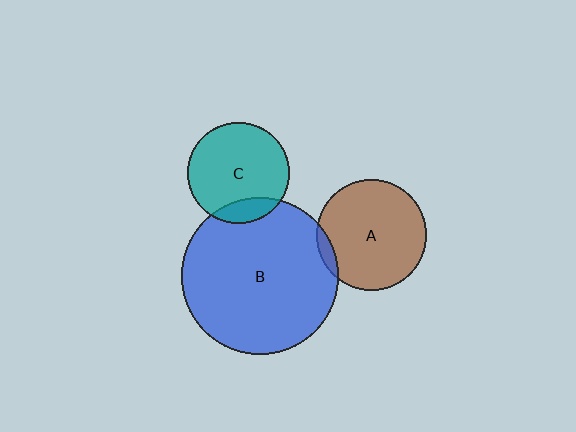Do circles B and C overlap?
Yes.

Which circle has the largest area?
Circle B (blue).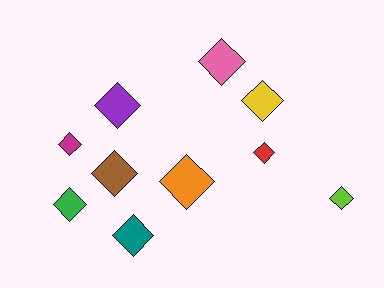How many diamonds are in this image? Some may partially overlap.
There are 10 diamonds.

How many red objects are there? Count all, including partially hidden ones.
There is 1 red object.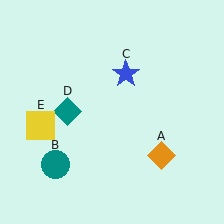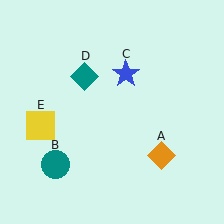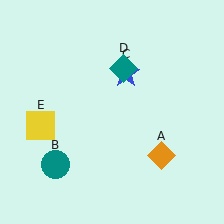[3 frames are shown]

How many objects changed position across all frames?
1 object changed position: teal diamond (object D).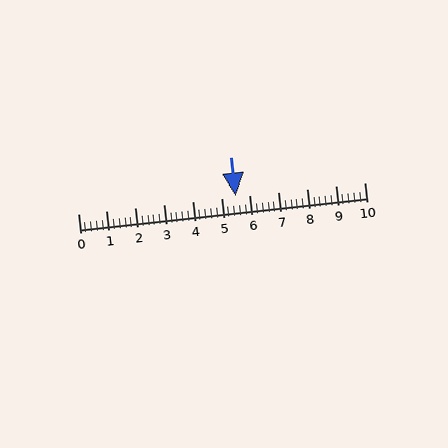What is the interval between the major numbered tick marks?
The major tick marks are spaced 1 units apart.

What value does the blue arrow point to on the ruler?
The blue arrow points to approximately 5.5.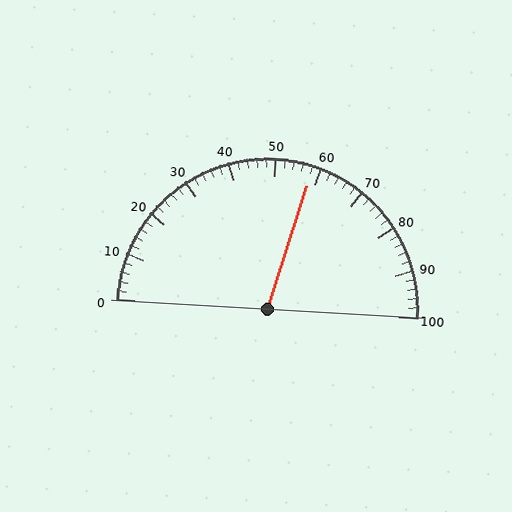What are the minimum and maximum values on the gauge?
The gauge ranges from 0 to 100.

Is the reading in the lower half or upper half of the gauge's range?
The reading is in the upper half of the range (0 to 100).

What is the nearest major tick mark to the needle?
The nearest major tick mark is 60.